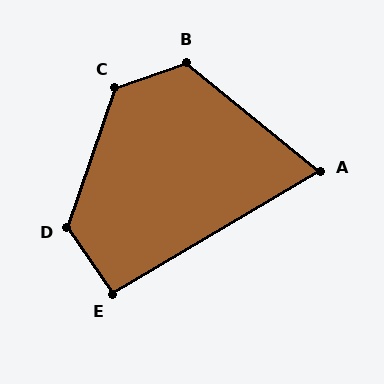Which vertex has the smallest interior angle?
A, at approximately 70 degrees.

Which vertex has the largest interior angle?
C, at approximately 128 degrees.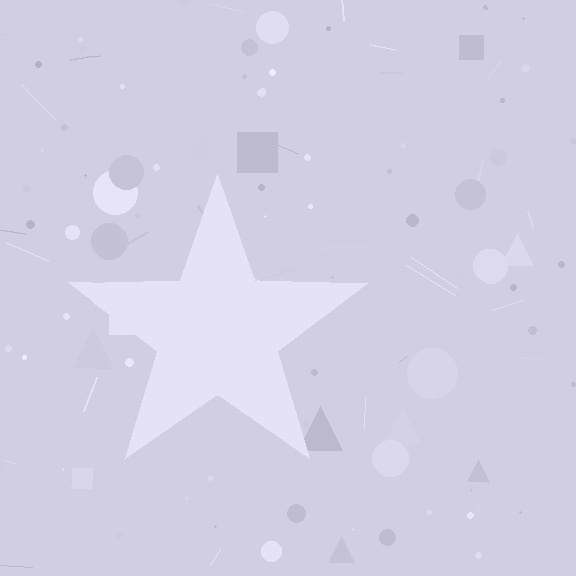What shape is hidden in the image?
A star is hidden in the image.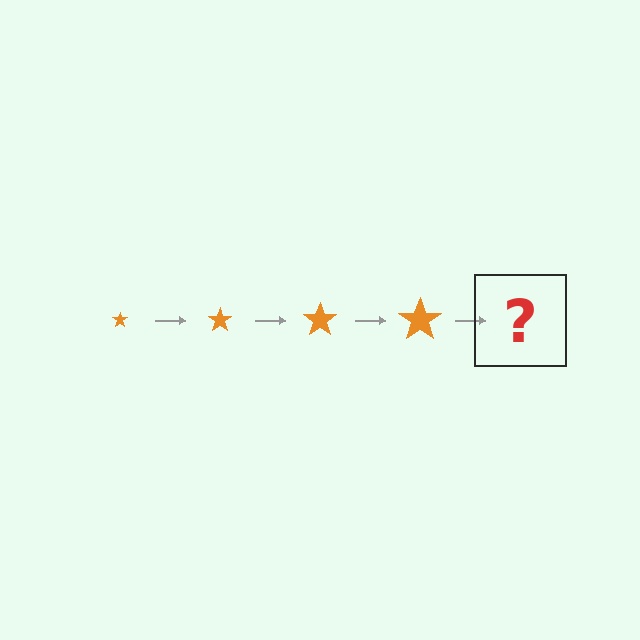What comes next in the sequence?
The next element should be an orange star, larger than the previous one.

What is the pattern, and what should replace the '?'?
The pattern is that the star gets progressively larger each step. The '?' should be an orange star, larger than the previous one.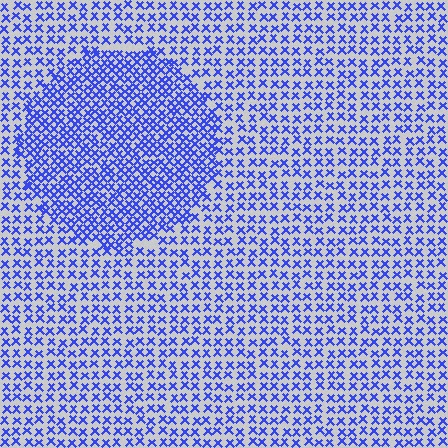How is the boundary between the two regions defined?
The boundary is defined by a change in element density (approximately 1.8x ratio). All elements are the same color, size, and shape.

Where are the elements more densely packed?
The elements are more densely packed inside the circle boundary.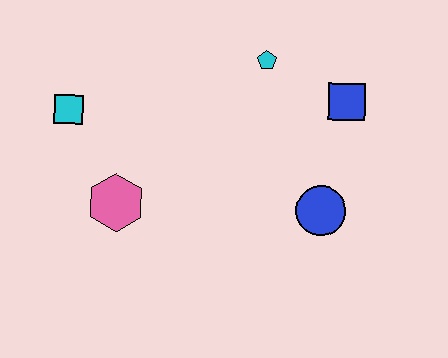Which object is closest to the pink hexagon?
The cyan square is closest to the pink hexagon.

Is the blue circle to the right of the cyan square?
Yes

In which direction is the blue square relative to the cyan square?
The blue square is to the right of the cyan square.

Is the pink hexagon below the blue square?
Yes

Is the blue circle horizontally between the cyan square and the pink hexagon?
No